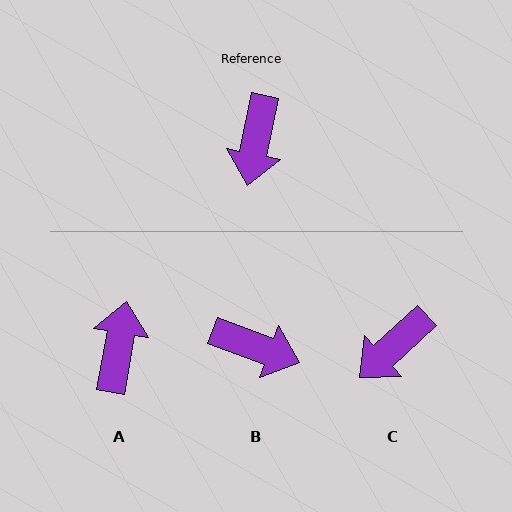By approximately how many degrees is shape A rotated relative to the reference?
Approximately 179 degrees clockwise.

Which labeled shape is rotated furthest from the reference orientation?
A, about 179 degrees away.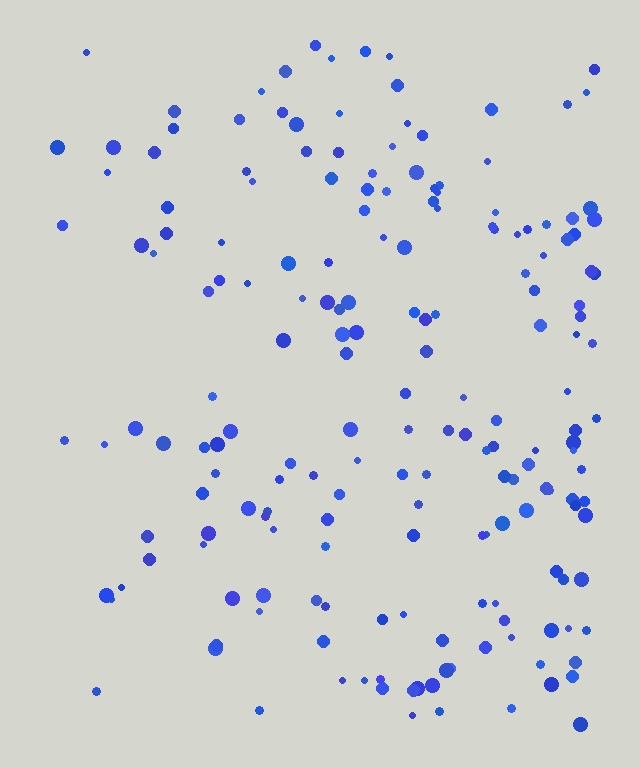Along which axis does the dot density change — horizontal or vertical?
Horizontal.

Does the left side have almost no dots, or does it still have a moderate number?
Still a moderate number, just noticeably fewer than the right.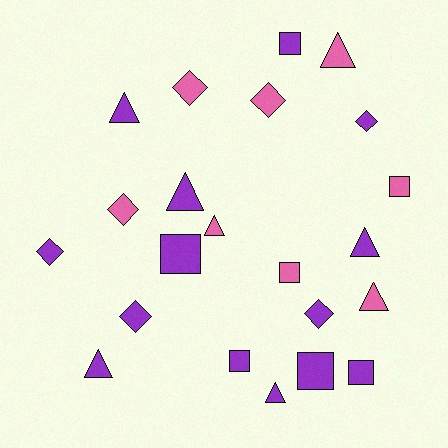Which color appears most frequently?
Purple, with 14 objects.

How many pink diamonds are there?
There are 3 pink diamonds.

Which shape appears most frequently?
Triangle, with 8 objects.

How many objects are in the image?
There are 22 objects.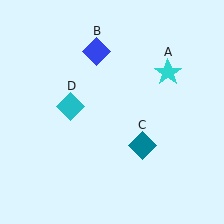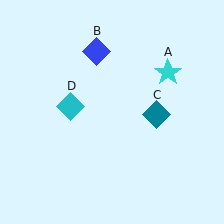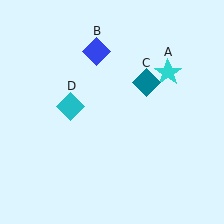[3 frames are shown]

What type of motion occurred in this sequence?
The teal diamond (object C) rotated counterclockwise around the center of the scene.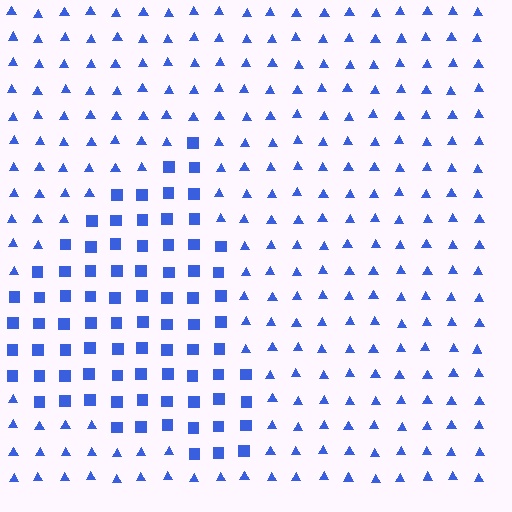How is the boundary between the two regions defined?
The boundary is defined by a change in element shape: squares inside vs. triangles outside. All elements share the same color and spacing.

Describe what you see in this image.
The image is filled with small blue elements arranged in a uniform grid. A triangle-shaped region contains squares, while the surrounding area contains triangles. The boundary is defined purely by the change in element shape.